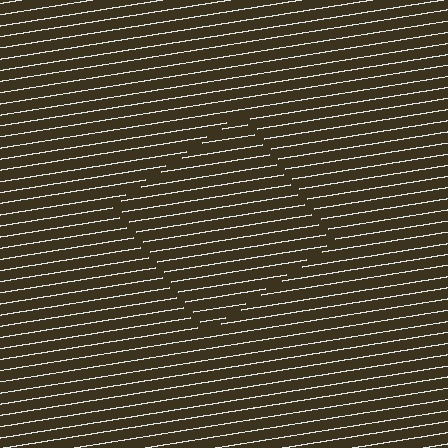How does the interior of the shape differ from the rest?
The interior of the shape contains the same grating, shifted by half a period — the contour is defined by the phase discontinuity where line-ends from the inner and outer gratings abut.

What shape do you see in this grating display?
An illusory square. The interior of the shape contains the same grating, shifted by half a period — the contour is defined by the phase discontinuity where line-ends from the inner and outer gratings abut.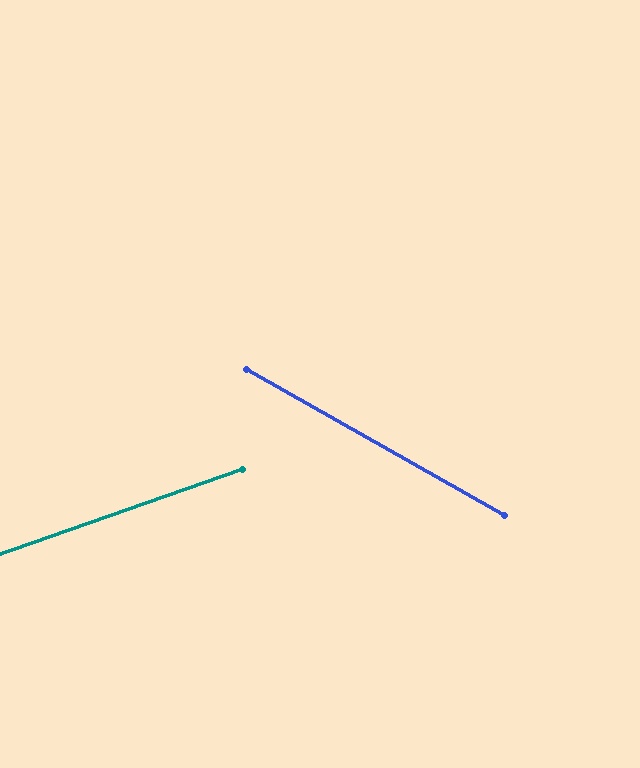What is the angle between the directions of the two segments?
Approximately 49 degrees.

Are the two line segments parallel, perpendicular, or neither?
Neither parallel nor perpendicular — they differ by about 49°.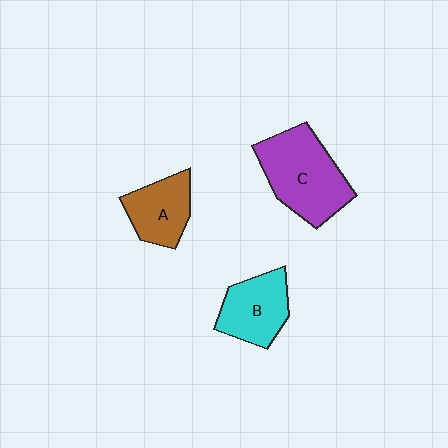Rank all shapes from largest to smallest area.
From largest to smallest: C (purple), B (cyan), A (brown).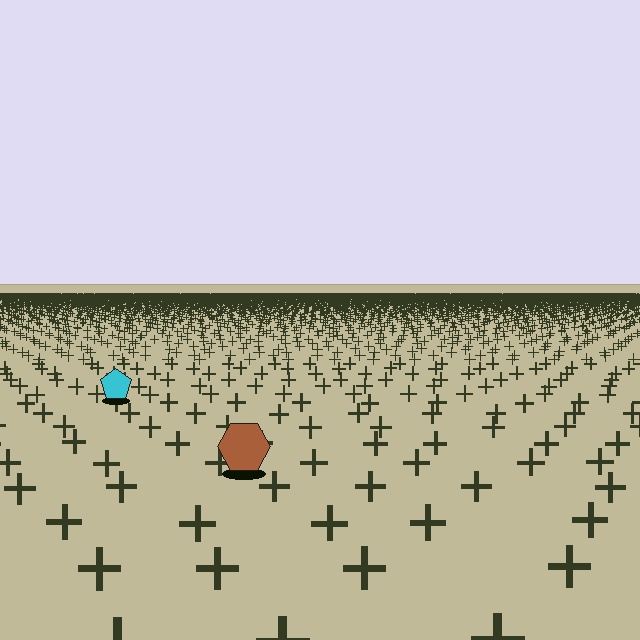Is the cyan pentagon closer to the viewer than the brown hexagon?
No. The brown hexagon is closer — you can tell from the texture gradient: the ground texture is coarser near it.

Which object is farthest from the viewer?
The cyan pentagon is farthest from the viewer. It appears smaller and the ground texture around it is denser.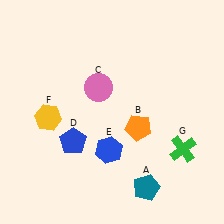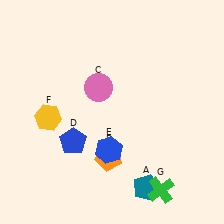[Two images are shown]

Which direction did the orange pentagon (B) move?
The orange pentagon (B) moved down.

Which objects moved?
The objects that moved are: the orange pentagon (B), the green cross (G).